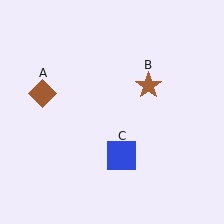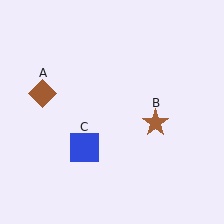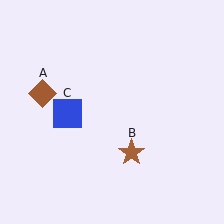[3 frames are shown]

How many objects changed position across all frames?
2 objects changed position: brown star (object B), blue square (object C).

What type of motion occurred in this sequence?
The brown star (object B), blue square (object C) rotated clockwise around the center of the scene.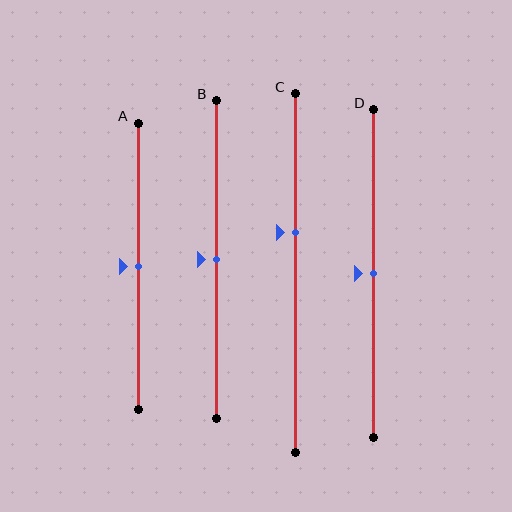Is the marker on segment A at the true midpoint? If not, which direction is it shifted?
Yes, the marker on segment A is at the true midpoint.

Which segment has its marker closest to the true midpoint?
Segment A has its marker closest to the true midpoint.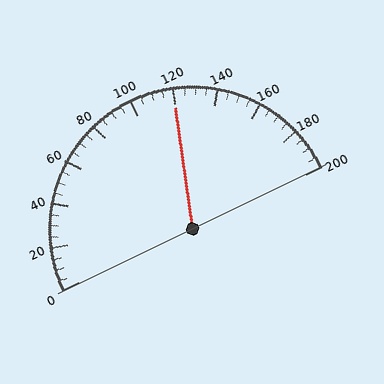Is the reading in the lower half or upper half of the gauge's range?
The reading is in the upper half of the range (0 to 200).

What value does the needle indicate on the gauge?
The needle indicates approximately 120.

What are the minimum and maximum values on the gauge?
The gauge ranges from 0 to 200.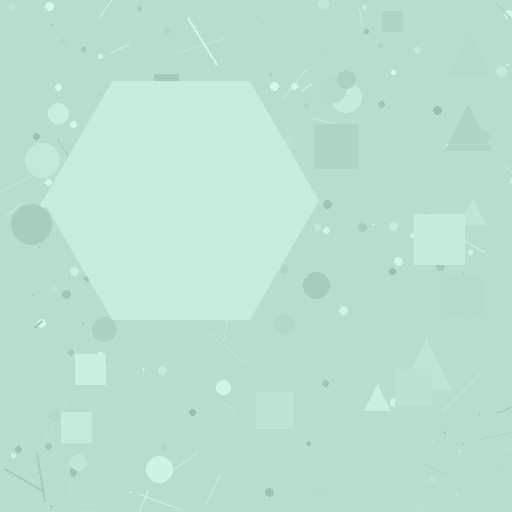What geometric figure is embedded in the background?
A hexagon is embedded in the background.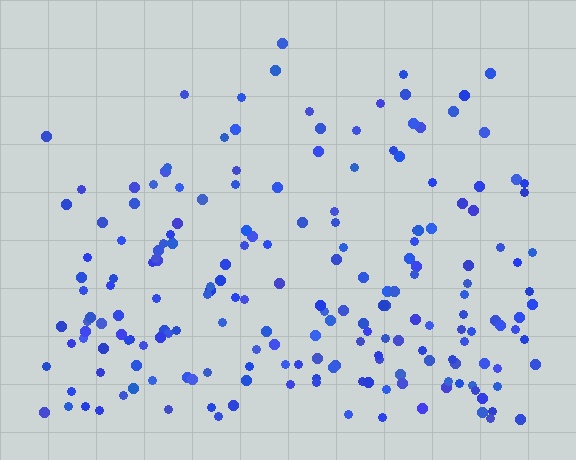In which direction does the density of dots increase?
From top to bottom, with the bottom side densest.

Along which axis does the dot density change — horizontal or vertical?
Vertical.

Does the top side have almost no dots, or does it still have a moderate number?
Still a moderate number, just noticeably fewer than the bottom.